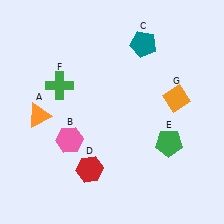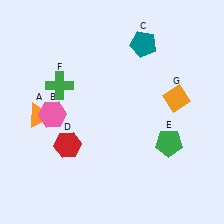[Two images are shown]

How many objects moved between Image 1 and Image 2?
2 objects moved between the two images.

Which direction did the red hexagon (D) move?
The red hexagon (D) moved up.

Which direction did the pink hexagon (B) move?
The pink hexagon (B) moved up.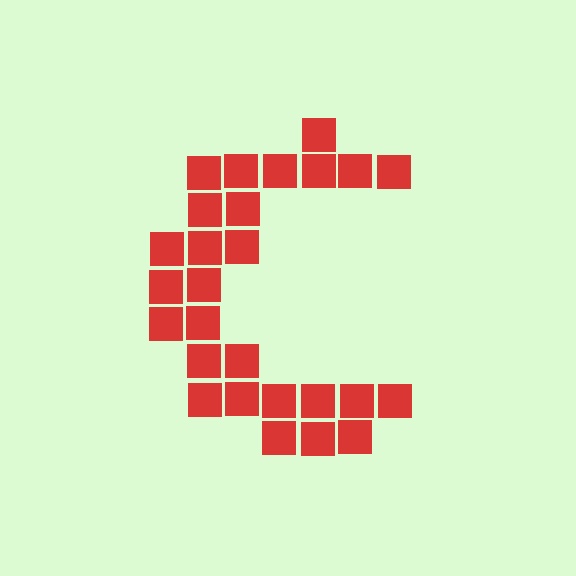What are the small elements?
The small elements are squares.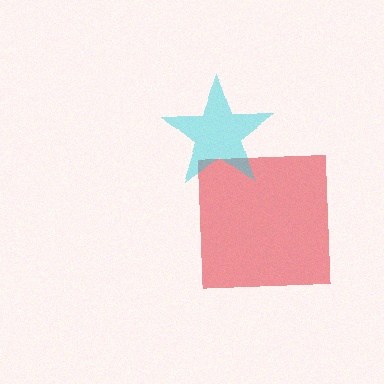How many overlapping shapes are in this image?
There are 2 overlapping shapes in the image.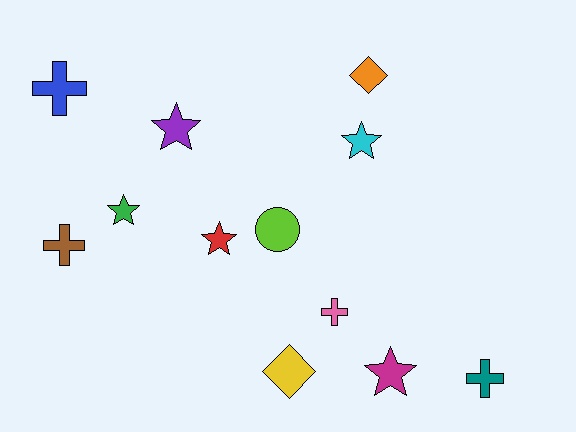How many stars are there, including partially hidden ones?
There are 5 stars.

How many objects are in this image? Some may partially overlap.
There are 12 objects.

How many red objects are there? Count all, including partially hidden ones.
There is 1 red object.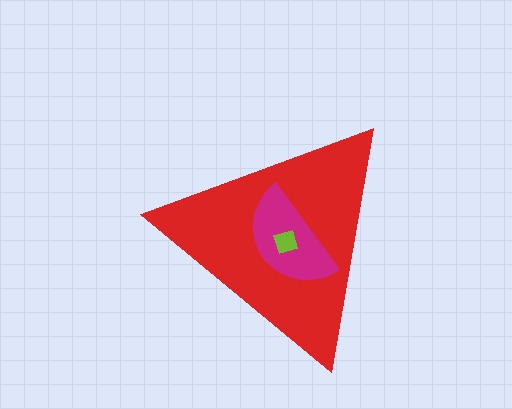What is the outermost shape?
The red triangle.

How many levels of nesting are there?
3.